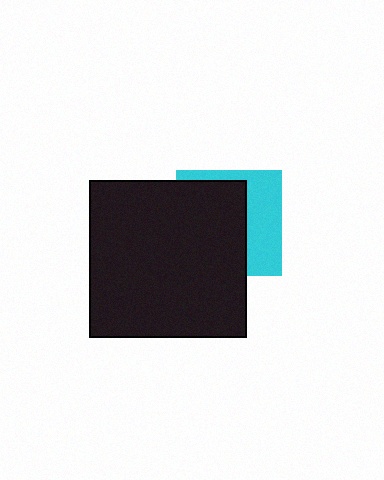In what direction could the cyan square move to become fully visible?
The cyan square could move right. That would shift it out from behind the black square entirely.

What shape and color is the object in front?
The object in front is a black square.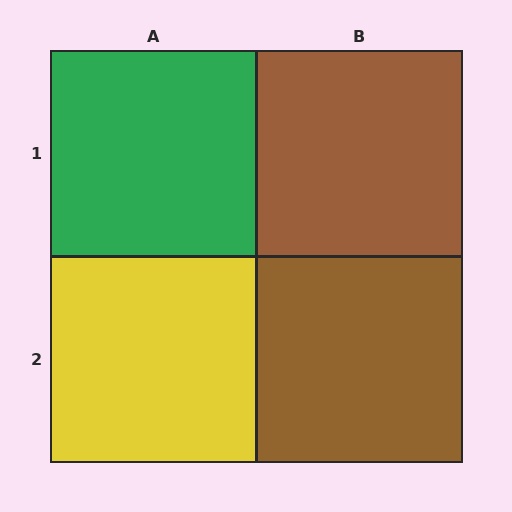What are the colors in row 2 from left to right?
Yellow, brown.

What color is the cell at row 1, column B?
Brown.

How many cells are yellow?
1 cell is yellow.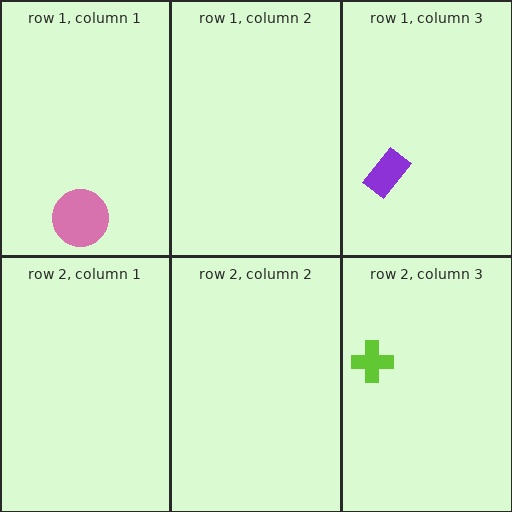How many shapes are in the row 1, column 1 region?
1.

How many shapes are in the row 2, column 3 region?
1.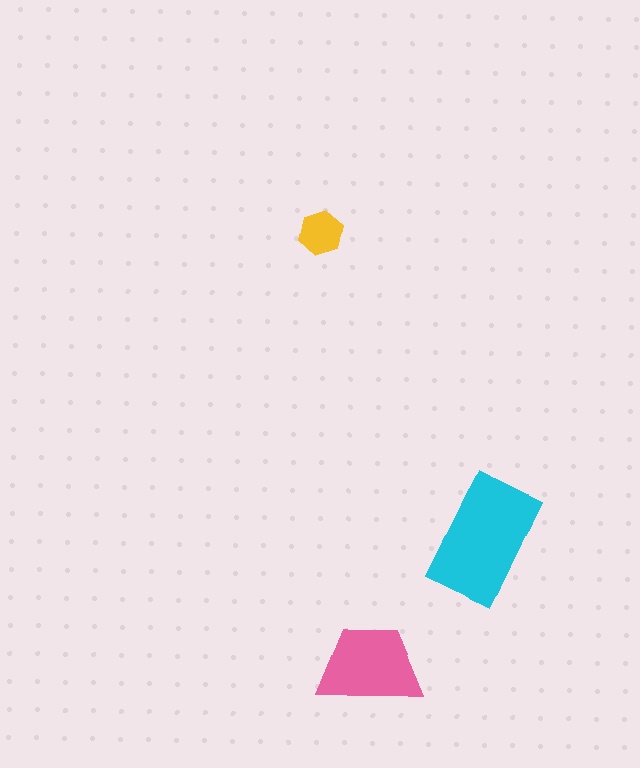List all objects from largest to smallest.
The cyan rectangle, the pink trapezoid, the yellow hexagon.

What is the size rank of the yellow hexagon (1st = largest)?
3rd.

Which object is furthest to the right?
The cyan rectangle is rightmost.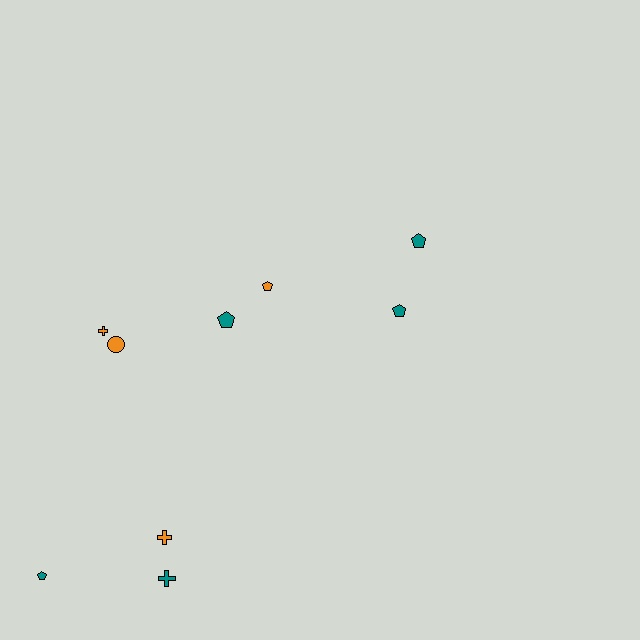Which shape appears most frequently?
Pentagon, with 5 objects.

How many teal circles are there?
There are no teal circles.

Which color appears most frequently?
Teal, with 5 objects.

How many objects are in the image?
There are 9 objects.